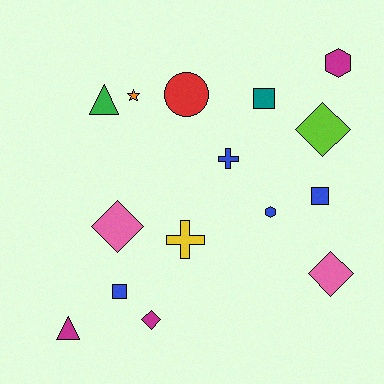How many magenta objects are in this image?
There are 3 magenta objects.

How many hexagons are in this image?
There are 2 hexagons.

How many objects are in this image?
There are 15 objects.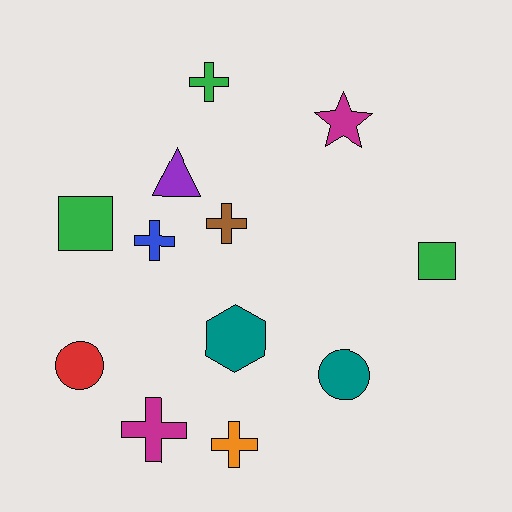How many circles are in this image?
There are 2 circles.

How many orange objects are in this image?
There is 1 orange object.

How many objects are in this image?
There are 12 objects.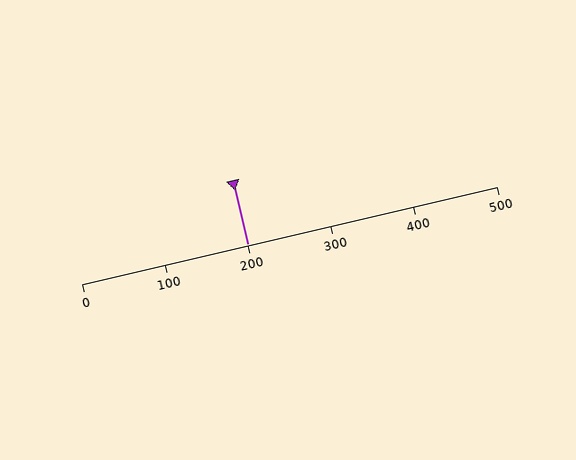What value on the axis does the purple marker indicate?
The marker indicates approximately 200.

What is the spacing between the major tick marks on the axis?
The major ticks are spaced 100 apart.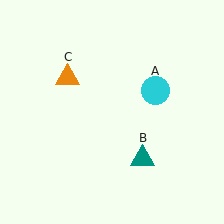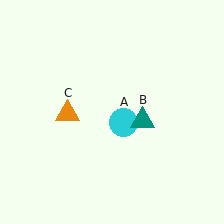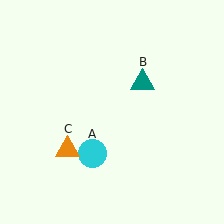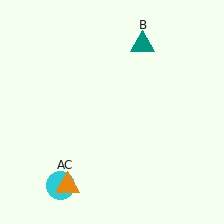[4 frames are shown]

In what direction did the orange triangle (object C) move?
The orange triangle (object C) moved down.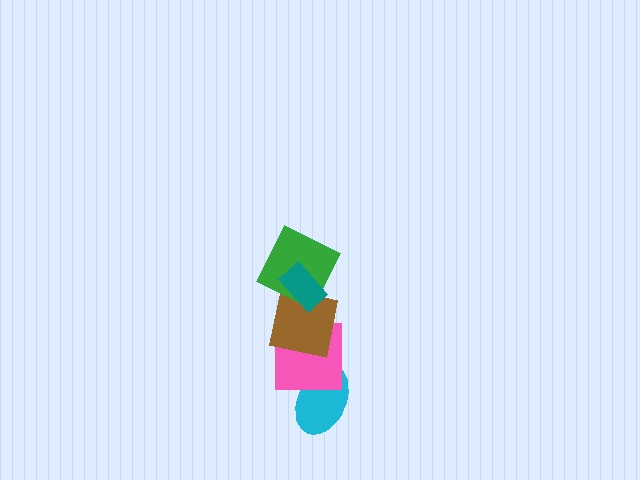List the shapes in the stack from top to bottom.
From top to bottom: the teal rectangle, the green square, the brown square, the pink square, the cyan ellipse.